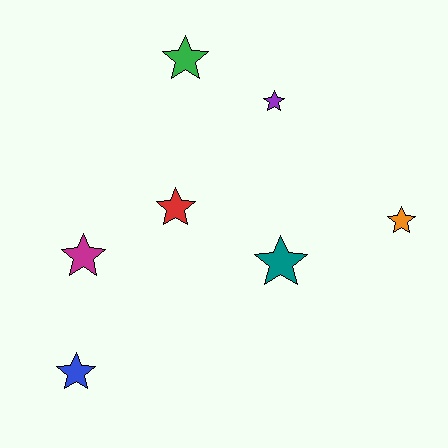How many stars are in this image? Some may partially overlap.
There are 7 stars.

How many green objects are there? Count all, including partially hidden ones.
There is 1 green object.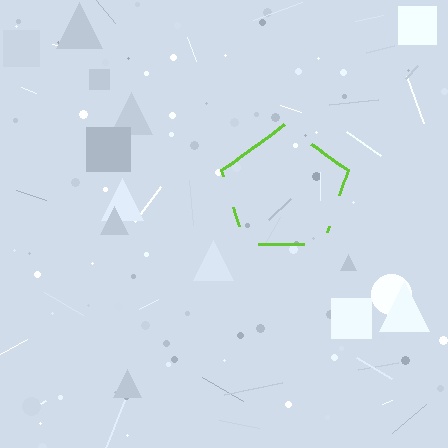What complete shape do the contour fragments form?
The contour fragments form a pentagon.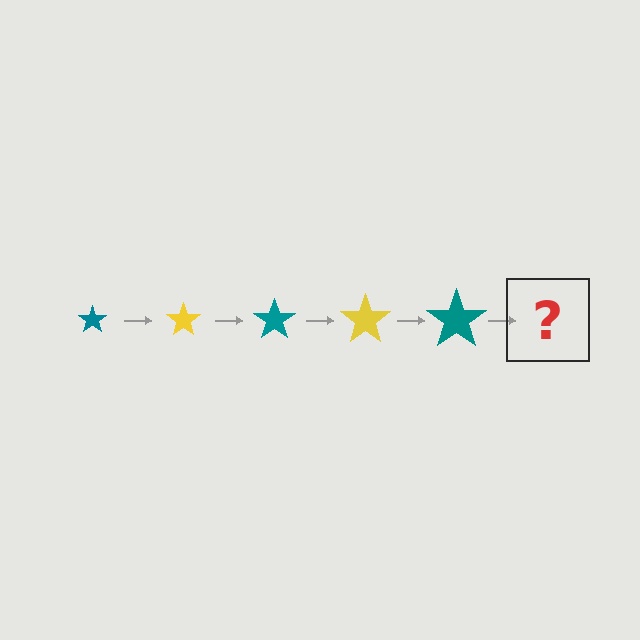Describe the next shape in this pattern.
It should be a yellow star, larger than the previous one.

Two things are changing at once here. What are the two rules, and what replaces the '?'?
The two rules are that the star grows larger each step and the color cycles through teal and yellow. The '?' should be a yellow star, larger than the previous one.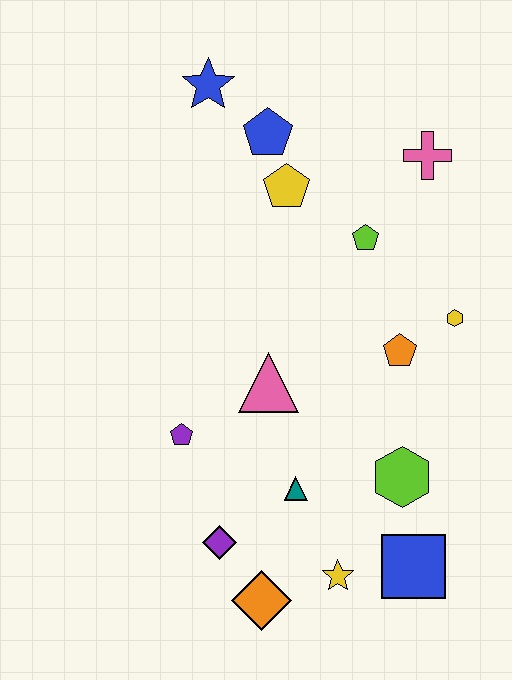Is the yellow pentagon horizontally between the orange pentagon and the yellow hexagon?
No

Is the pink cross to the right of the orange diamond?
Yes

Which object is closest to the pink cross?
The lime pentagon is closest to the pink cross.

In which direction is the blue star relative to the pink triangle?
The blue star is above the pink triangle.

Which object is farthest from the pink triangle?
The blue star is farthest from the pink triangle.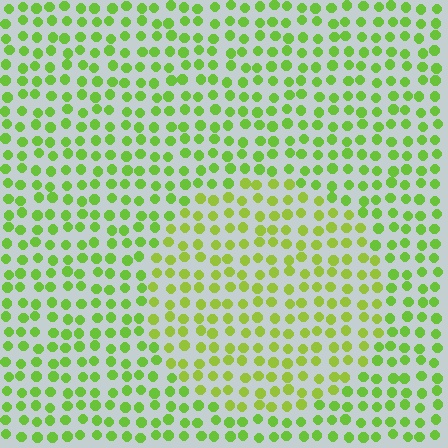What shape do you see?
I see a circle.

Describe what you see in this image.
The image is filled with small lime elements in a uniform arrangement. A circle-shaped region is visible where the elements are tinted to a slightly different hue, forming a subtle color boundary.